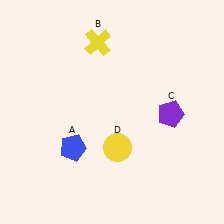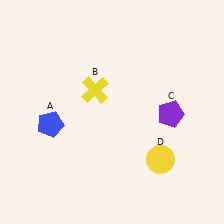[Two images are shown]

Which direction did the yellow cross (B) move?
The yellow cross (B) moved down.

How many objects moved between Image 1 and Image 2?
3 objects moved between the two images.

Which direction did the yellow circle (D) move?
The yellow circle (D) moved right.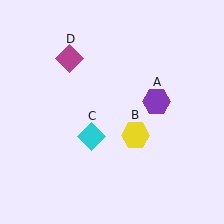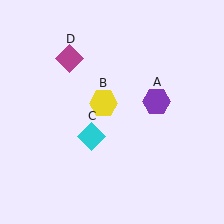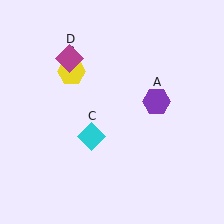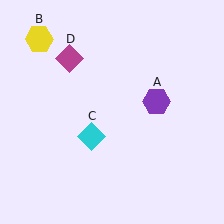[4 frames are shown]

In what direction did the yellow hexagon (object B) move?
The yellow hexagon (object B) moved up and to the left.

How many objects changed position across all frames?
1 object changed position: yellow hexagon (object B).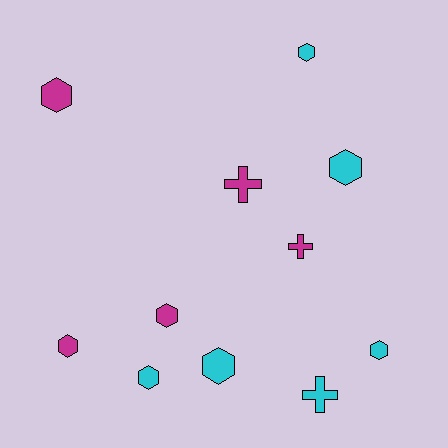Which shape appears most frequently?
Hexagon, with 8 objects.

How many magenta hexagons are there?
There are 3 magenta hexagons.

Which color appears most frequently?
Cyan, with 6 objects.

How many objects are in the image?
There are 11 objects.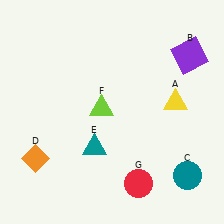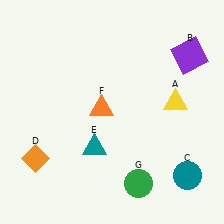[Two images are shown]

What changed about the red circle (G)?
In Image 1, G is red. In Image 2, it changed to green.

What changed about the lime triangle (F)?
In Image 1, F is lime. In Image 2, it changed to orange.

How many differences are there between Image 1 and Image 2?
There are 2 differences between the two images.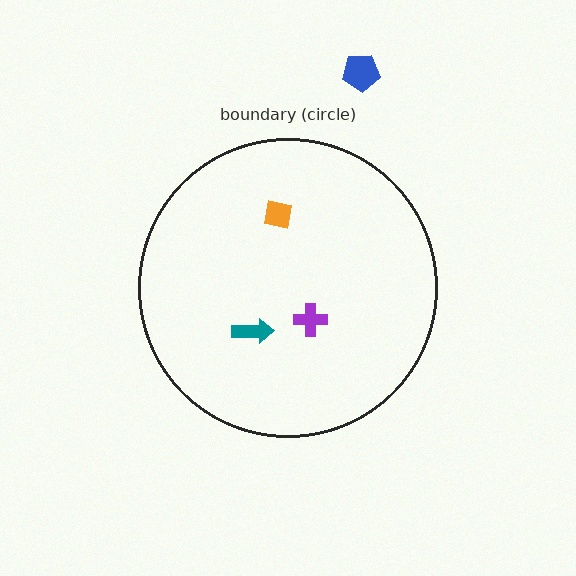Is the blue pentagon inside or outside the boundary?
Outside.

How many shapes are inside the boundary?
3 inside, 1 outside.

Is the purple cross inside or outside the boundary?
Inside.